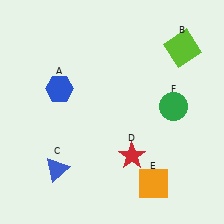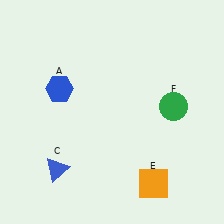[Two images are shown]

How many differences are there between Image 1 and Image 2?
There are 2 differences between the two images.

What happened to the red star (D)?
The red star (D) was removed in Image 2. It was in the bottom-right area of Image 1.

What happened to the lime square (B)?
The lime square (B) was removed in Image 2. It was in the top-right area of Image 1.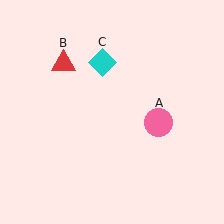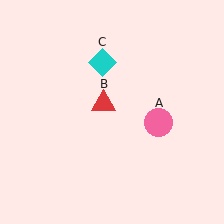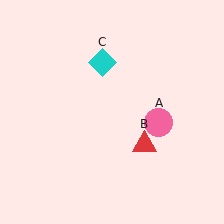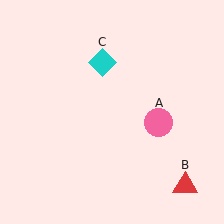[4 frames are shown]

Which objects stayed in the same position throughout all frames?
Pink circle (object A) and cyan diamond (object C) remained stationary.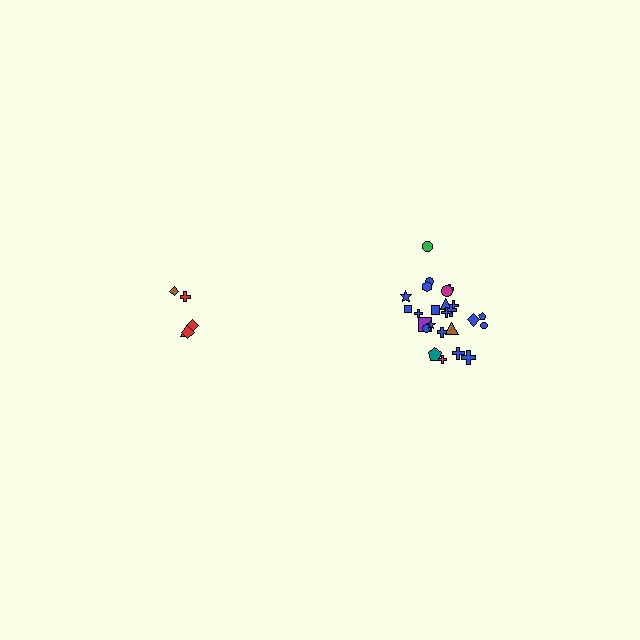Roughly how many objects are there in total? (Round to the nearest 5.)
Roughly 30 objects in total.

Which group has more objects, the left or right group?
The right group.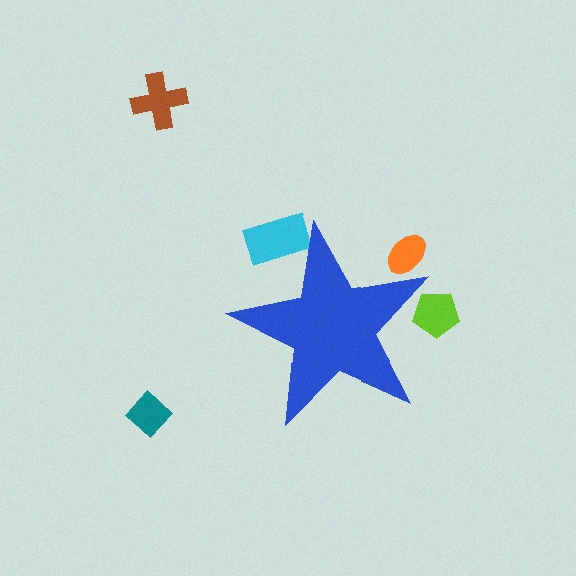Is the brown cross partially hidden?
No, the brown cross is fully visible.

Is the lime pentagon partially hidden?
Yes, the lime pentagon is partially hidden behind the blue star.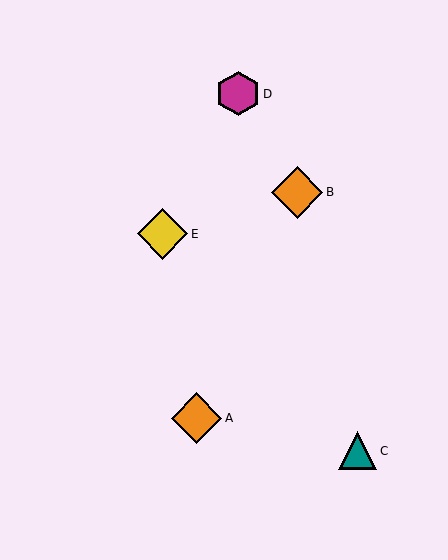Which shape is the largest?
The orange diamond (labeled B) is the largest.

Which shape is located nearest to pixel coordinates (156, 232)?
The yellow diamond (labeled E) at (163, 234) is nearest to that location.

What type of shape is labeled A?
Shape A is an orange diamond.